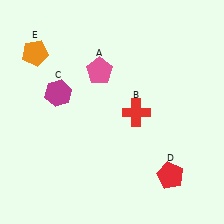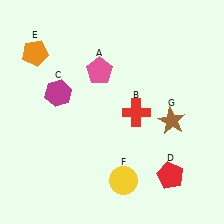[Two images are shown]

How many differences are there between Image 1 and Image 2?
There are 2 differences between the two images.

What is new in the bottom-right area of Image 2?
A yellow circle (F) was added in the bottom-right area of Image 2.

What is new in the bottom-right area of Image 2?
A brown star (G) was added in the bottom-right area of Image 2.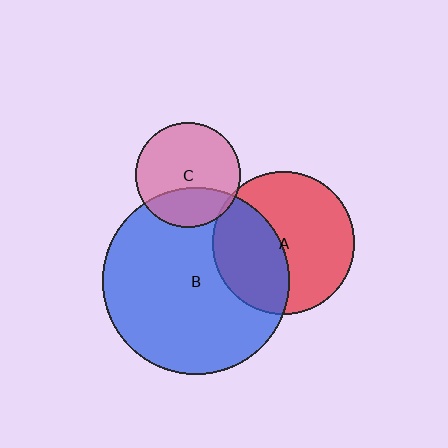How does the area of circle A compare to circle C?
Approximately 1.9 times.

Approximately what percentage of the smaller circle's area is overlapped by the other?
Approximately 30%.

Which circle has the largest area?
Circle B (blue).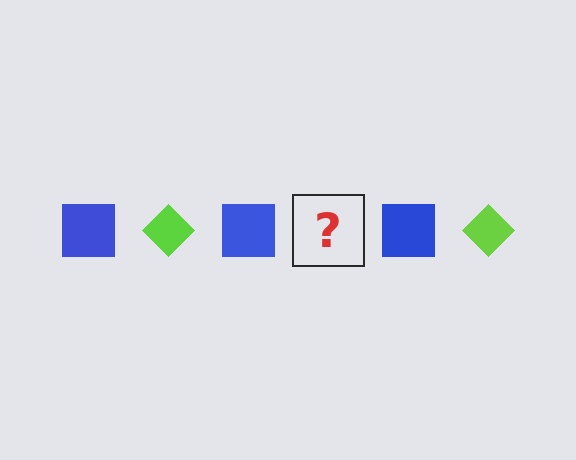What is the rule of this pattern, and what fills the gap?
The rule is that the pattern alternates between blue square and lime diamond. The gap should be filled with a lime diamond.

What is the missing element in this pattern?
The missing element is a lime diamond.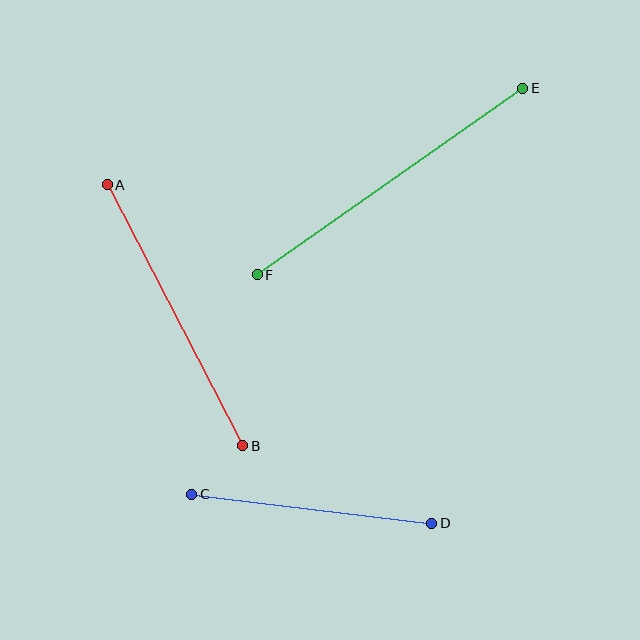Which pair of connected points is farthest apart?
Points E and F are farthest apart.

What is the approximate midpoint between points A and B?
The midpoint is at approximately (175, 315) pixels.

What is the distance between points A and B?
The distance is approximately 294 pixels.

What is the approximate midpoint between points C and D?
The midpoint is at approximately (312, 509) pixels.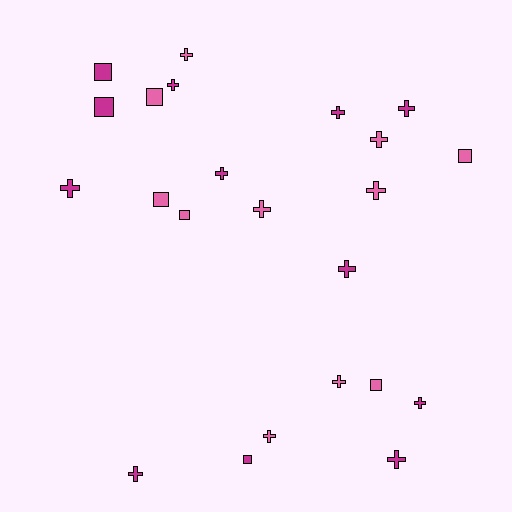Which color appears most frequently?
Magenta, with 12 objects.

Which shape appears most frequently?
Cross, with 15 objects.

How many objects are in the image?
There are 23 objects.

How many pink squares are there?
There are 5 pink squares.